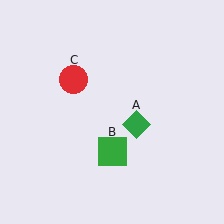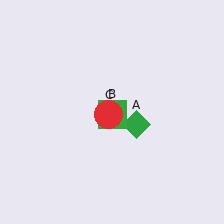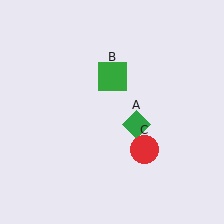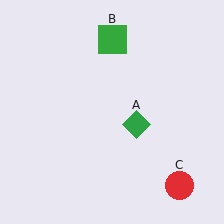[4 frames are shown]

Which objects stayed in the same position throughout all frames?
Green diamond (object A) remained stationary.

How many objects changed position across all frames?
2 objects changed position: green square (object B), red circle (object C).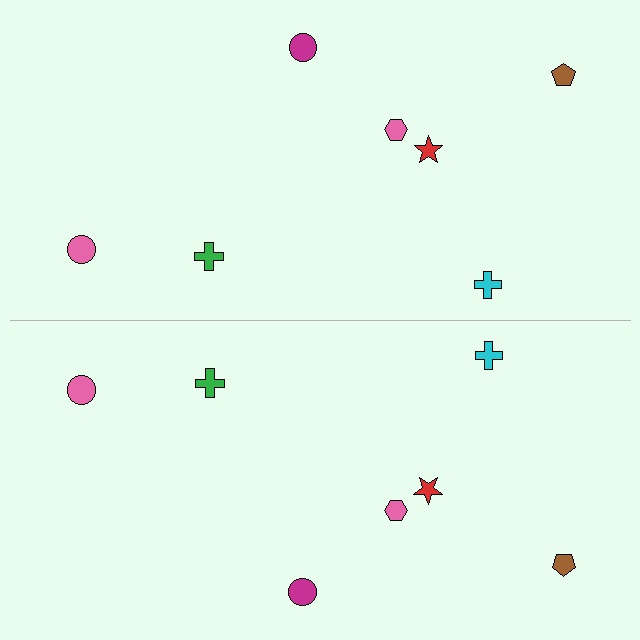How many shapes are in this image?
There are 14 shapes in this image.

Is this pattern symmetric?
Yes, this pattern has bilateral (reflection) symmetry.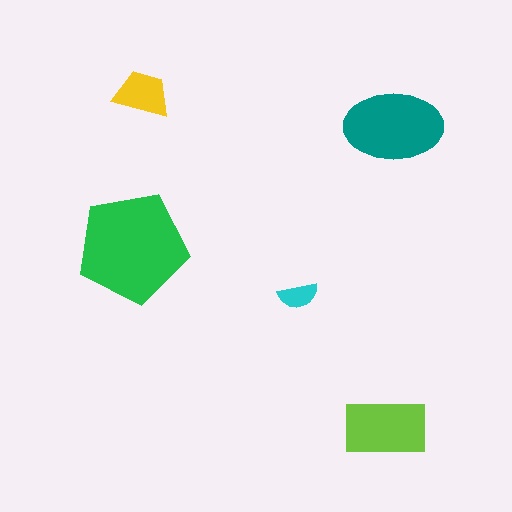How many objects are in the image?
There are 5 objects in the image.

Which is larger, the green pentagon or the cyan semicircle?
The green pentagon.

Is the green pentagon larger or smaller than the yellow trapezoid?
Larger.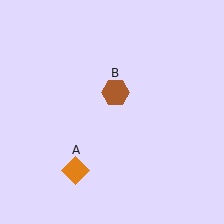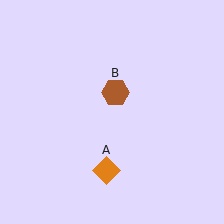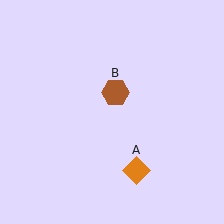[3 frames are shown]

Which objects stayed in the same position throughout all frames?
Brown hexagon (object B) remained stationary.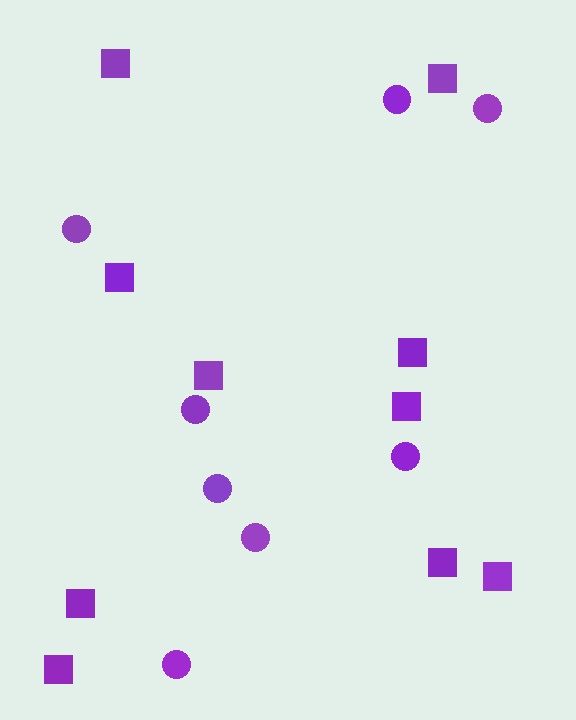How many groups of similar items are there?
There are 2 groups: one group of squares (10) and one group of circles (8).